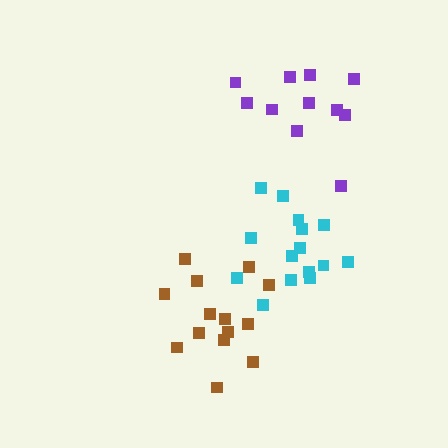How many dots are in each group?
Group 1: 14 dots, Group 2: 11 dots, Group 3: 15 dots (40 total).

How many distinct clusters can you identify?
There are 3 distinct clusters.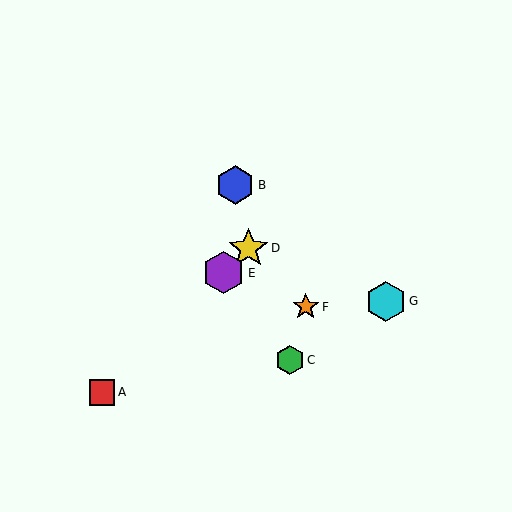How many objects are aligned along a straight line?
3 objects (A, D, E) are aligned along a straight line.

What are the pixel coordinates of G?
Object G is at (386, 301).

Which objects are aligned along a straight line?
Objects A, D, E are aligned along a straight line.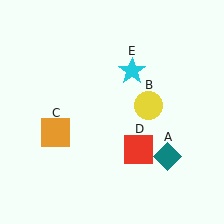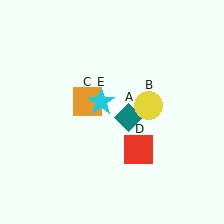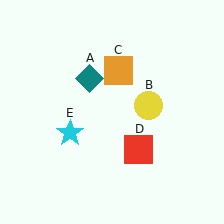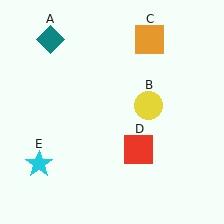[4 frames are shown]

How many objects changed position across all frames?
3 objects changed position: teal diamond (object A), orange square (object C), cyan star (object E).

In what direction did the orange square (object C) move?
The orange square (object C) moved up and to the right.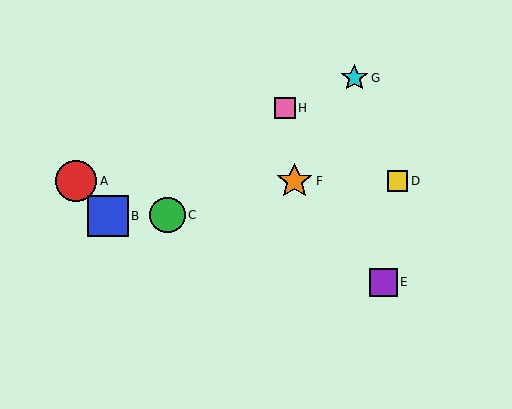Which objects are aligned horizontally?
Objects A, D, F are aligned horizontally.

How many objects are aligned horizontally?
3 objects (A, D, F) are aligned horizontally.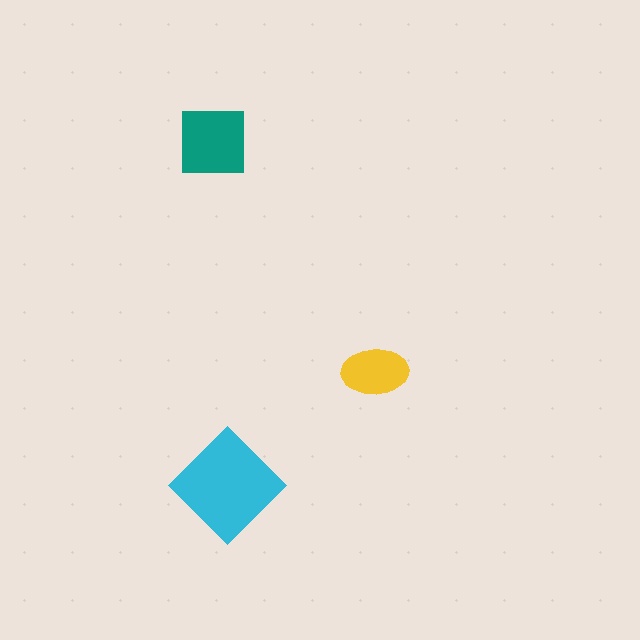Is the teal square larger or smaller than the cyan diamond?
Smaller.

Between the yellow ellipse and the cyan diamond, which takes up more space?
The cyan diamond.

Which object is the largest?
The cyan diamond.